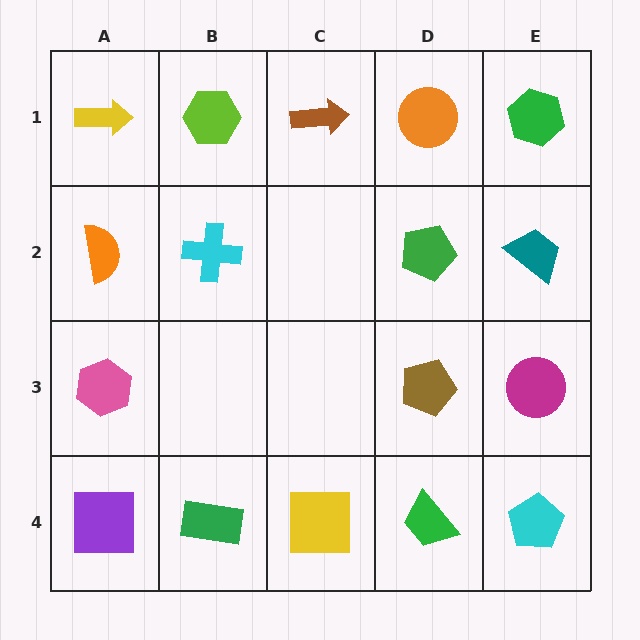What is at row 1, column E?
A green hexagon.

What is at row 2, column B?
A cyan cross.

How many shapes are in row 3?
3 shapes.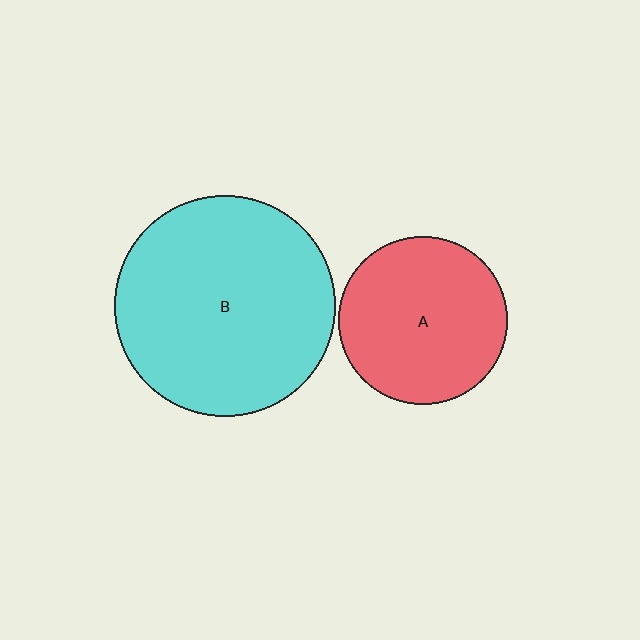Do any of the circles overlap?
No, none of the circles overlap.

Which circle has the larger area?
Circle B (cyan).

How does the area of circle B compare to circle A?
Approximately 1.7 times.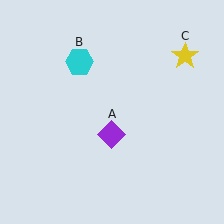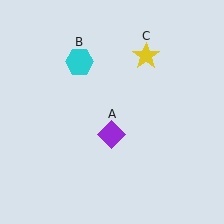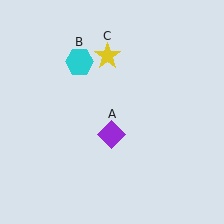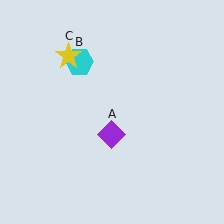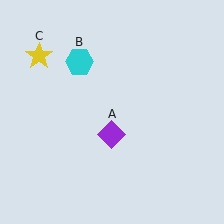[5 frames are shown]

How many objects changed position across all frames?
1 object changed position: yellow star (object C).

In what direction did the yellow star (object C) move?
The yellow star (object C) moved left.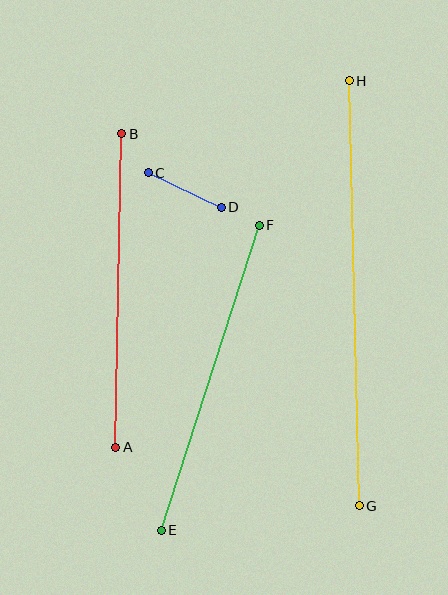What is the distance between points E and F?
The distance is approximately 320 pixels.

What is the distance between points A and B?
The distance is approximately 314 pixels.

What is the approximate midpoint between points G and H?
The midpoint is at approximately (354, 293) pixels.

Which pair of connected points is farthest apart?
Points G and H are farthest apart.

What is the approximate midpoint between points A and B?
The midpoint is at approximately (119, 291) pixels.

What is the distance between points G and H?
The distance is approximately 425 pixels.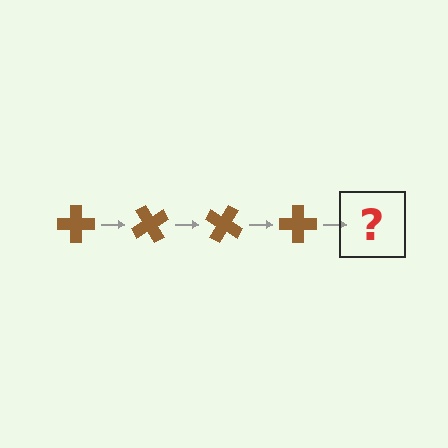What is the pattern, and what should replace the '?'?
The pattern is that the cross rotates 60 degrees each step. The '?' should be a brown cross rotated 240 degrees.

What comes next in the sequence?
The next element should be a brown cross rotated 240 degrees.